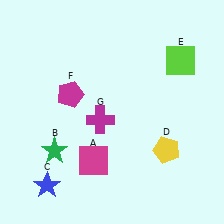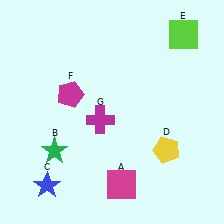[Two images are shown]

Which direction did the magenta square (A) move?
The magenta square (A) moved right.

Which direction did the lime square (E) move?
The lime square (E) moved up.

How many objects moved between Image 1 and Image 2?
2 objects moved between the two images.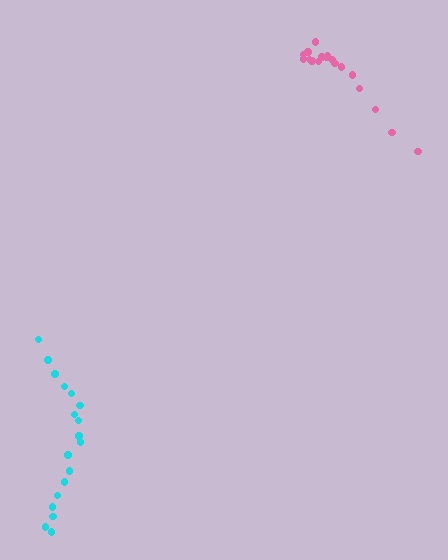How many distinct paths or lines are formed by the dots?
There are 2 distinct paths.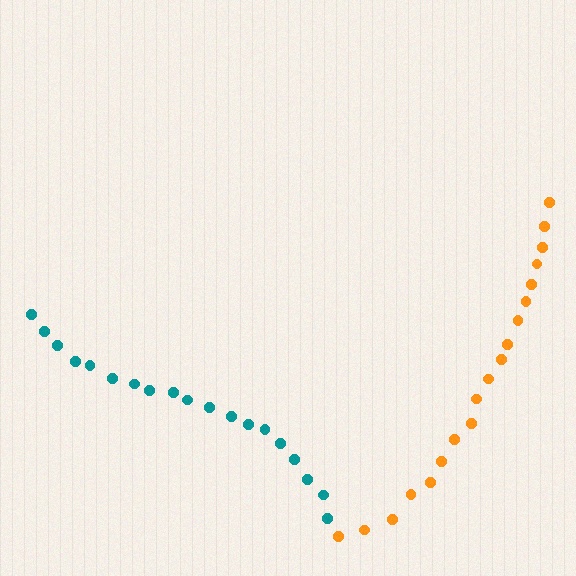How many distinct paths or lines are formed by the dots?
There are 2 distinct paths.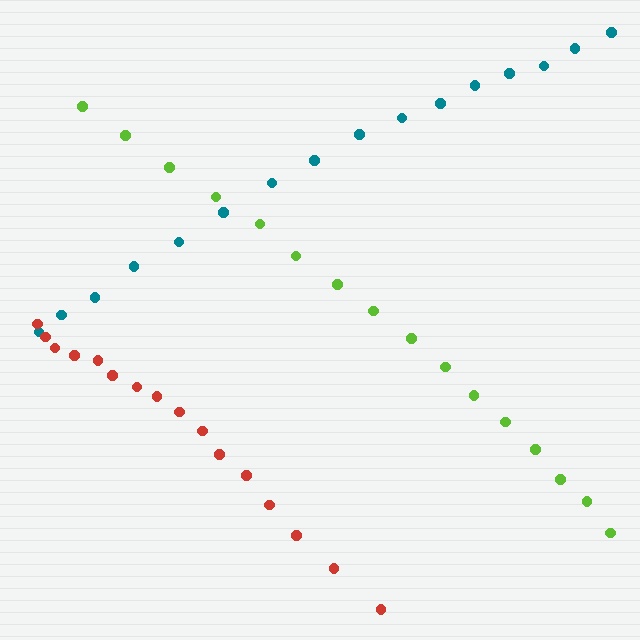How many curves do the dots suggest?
There are 3 distinct paths.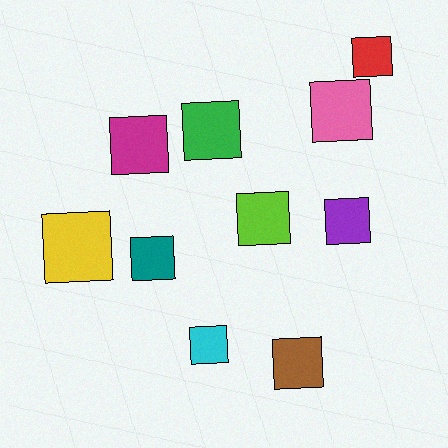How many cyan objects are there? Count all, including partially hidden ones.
There is 1 cyan object.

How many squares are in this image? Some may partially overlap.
There are 10 squares.